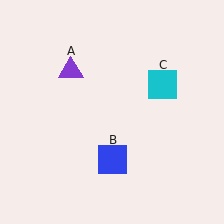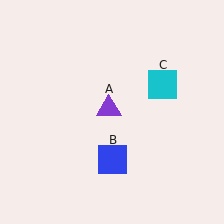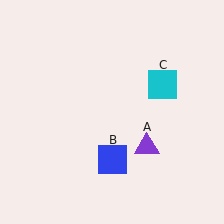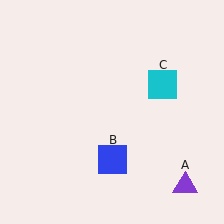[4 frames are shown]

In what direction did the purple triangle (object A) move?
The purple triangle (object A) moved down and to the right.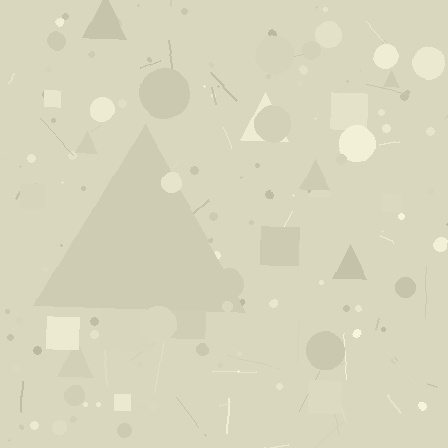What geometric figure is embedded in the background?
A triangle is embedded in the background.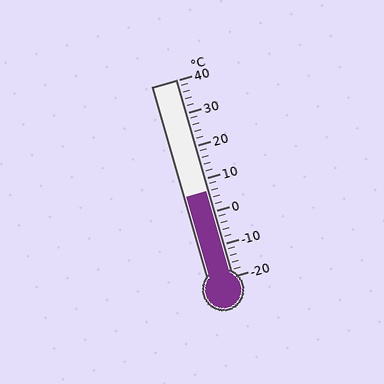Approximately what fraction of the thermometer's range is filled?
The thermometer is filled to approximately 45% of its range.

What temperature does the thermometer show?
The thermometer shows approximately 6°C.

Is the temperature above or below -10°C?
The temperature is above -10°C.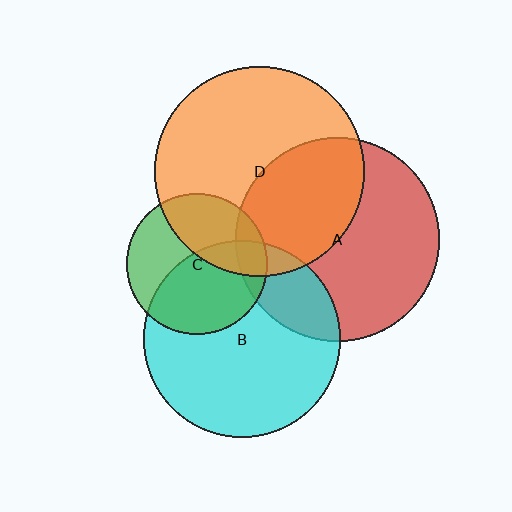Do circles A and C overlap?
Yes.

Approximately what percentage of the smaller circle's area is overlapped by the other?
Approximately 15%.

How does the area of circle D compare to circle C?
Approximately 2.2 times.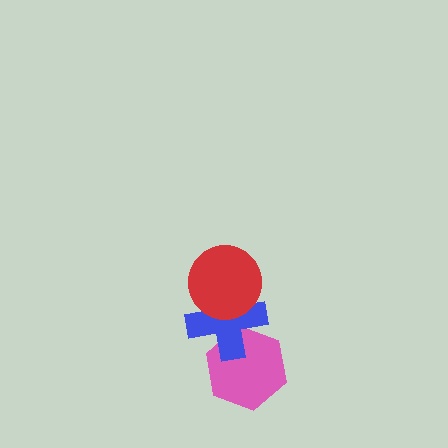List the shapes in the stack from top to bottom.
From top to bottom: the red circle, the blue cross, the pink hexagon.